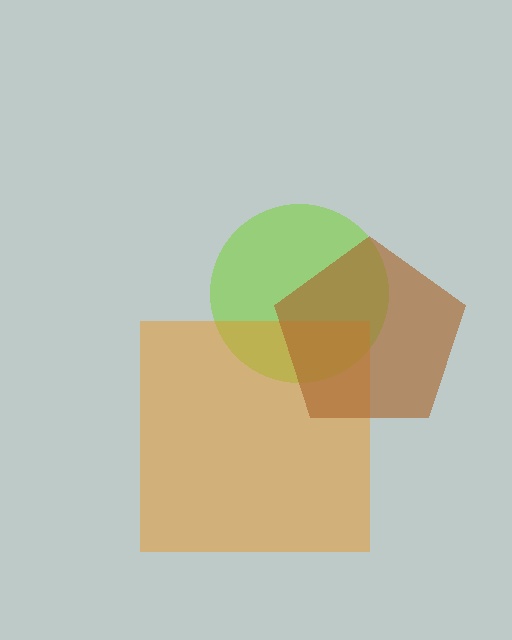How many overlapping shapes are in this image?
There are 3 overlapping shapes in the image.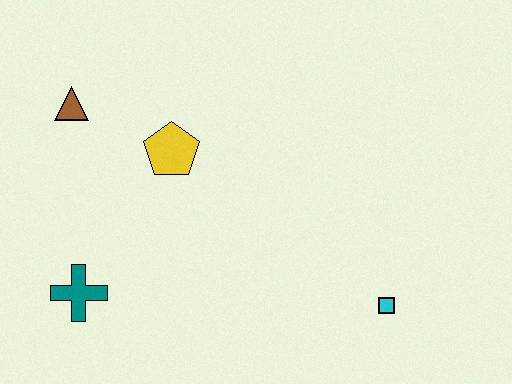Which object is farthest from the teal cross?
The cyan square is farthest from the teal cross.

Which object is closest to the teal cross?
The yellow pentagon is closest to the teal cross.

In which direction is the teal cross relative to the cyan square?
The teal cross is to the left of the cyan square.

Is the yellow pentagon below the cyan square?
No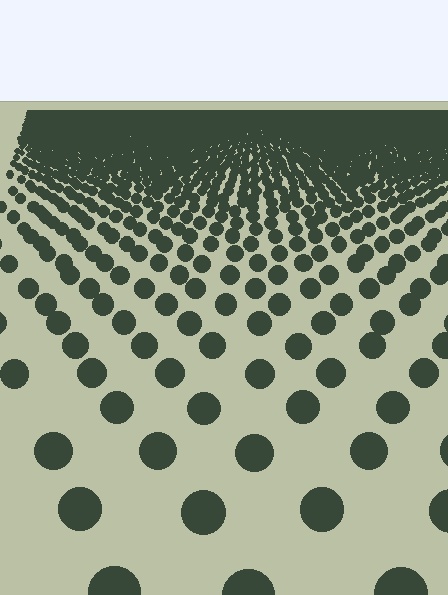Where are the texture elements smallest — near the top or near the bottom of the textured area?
Near the top.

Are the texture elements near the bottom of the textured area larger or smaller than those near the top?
Larger. Near the bottom, elements are closer to the viewer and appear at a bigger on-screen size.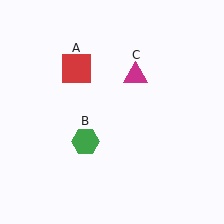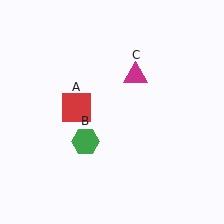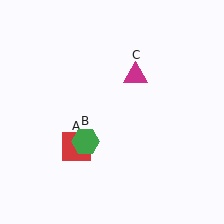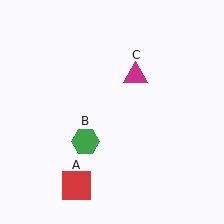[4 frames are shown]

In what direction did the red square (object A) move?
The red square (object A) moved down.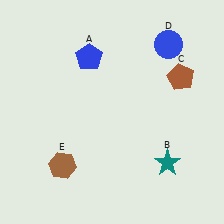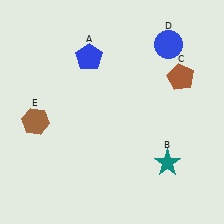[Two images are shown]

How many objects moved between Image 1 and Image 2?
1 object moved between the two images.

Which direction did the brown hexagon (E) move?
The brown hexagon (E) moved up.